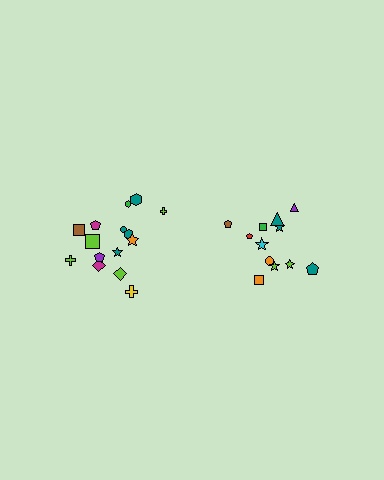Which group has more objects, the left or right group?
The left group.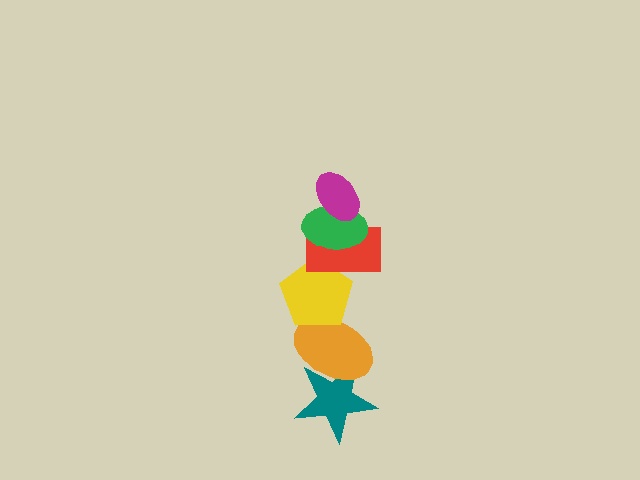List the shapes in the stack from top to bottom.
From top to bottom: the magenta ellipse, the green ellipse, the red rectangle, the yellow pentagon, the orange ellipse, the teal star.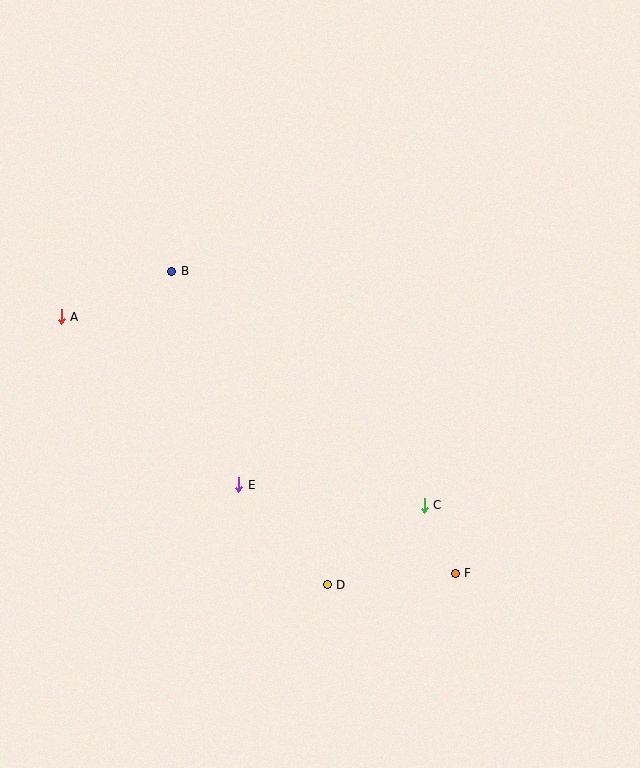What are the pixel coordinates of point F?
Point F is at (455, 574).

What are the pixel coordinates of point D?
Point D is at (327, 585).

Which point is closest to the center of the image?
Point E at (239, 485) is closest to the center.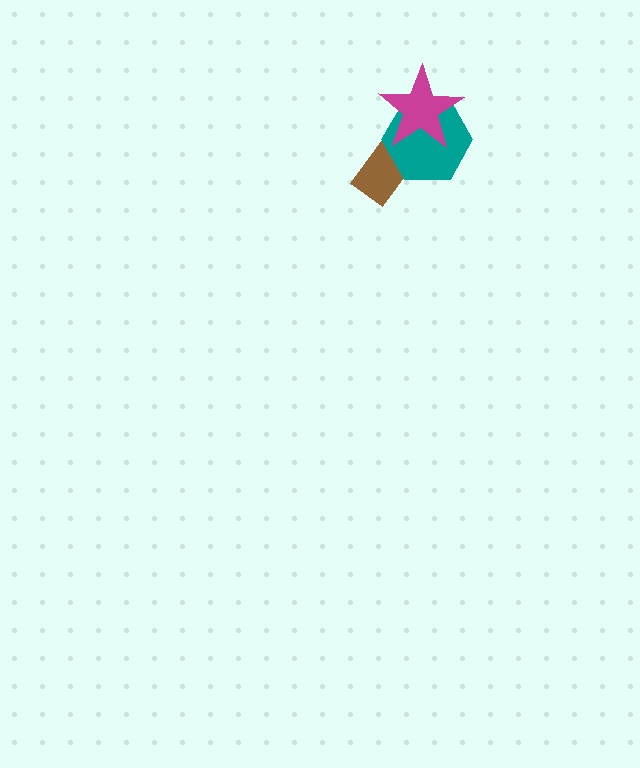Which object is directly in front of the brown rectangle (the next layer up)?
The teal hexagon is directly in front of the brown rectangle.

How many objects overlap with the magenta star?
2 objects overlap with the magenta star.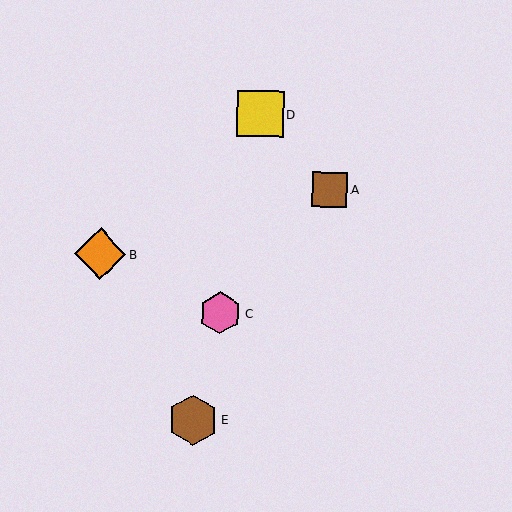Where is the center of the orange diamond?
The center of the orange diamond is at (100, 254).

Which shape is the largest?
The orange diamond (labeled B) is the largest.